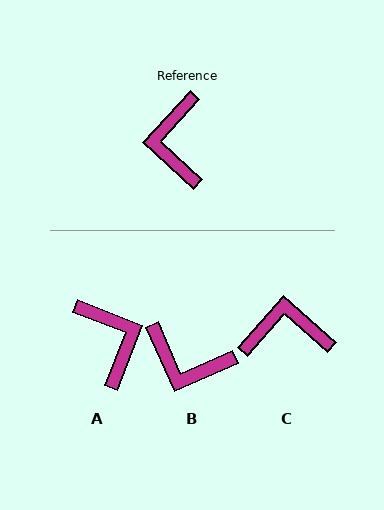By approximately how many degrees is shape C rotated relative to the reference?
Approximately 89 degrees clockwise.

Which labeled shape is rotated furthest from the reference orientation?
A, about 158 degrees away.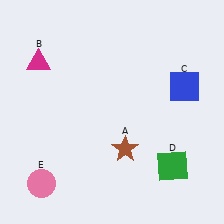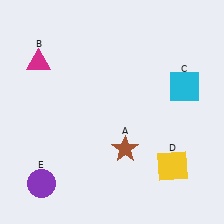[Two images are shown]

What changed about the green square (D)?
In Image 1, D is green. In Image 2, it changed to yellow.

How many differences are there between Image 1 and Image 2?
There are 3 differences between the two images.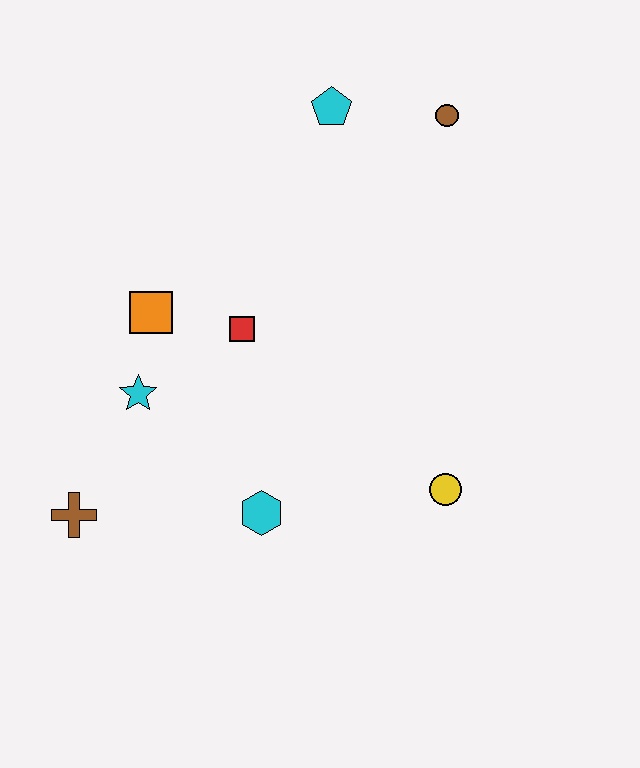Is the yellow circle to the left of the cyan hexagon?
No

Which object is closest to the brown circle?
The cyan pentagon is closest to the brown circle.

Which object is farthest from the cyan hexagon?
The brown circle is farthest from the cyan hexagon.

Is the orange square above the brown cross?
Yes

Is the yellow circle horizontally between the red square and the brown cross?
No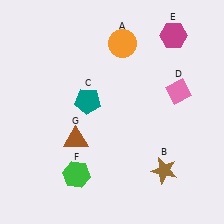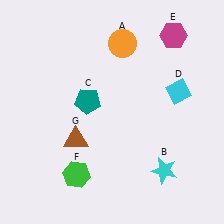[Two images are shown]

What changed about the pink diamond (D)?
In Image 1, D is pink. In Image 2, it changed to cyan.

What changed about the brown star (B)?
In Image 1, B is brown. In Image 2, it changed to cyan.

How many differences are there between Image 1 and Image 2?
There are 2 differences between the two images.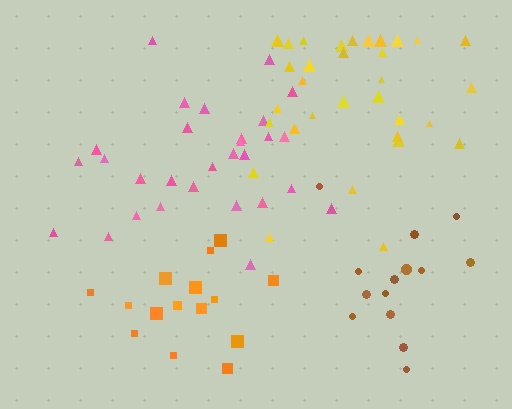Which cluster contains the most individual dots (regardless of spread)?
Yellow (33).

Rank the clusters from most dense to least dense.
yellow, orange, pink, brown.